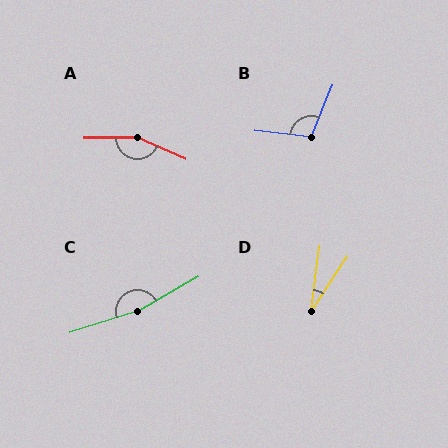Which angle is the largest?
C, at approximately 168 degrees.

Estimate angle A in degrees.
Approximately 155 degrees.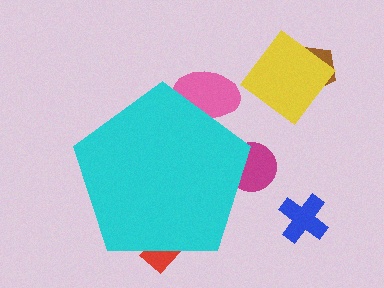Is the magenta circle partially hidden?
Yes, the magenta circle is partially hidden behind the cyan pentagon.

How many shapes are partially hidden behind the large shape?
3 shapes are partially hidden.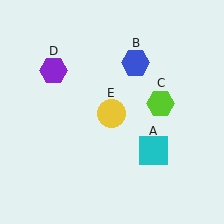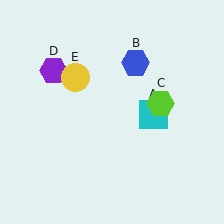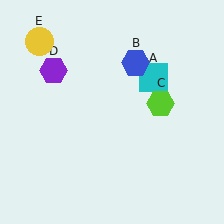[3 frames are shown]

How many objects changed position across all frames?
2 objects changed position: cyan square (object A), yellow circle (object E).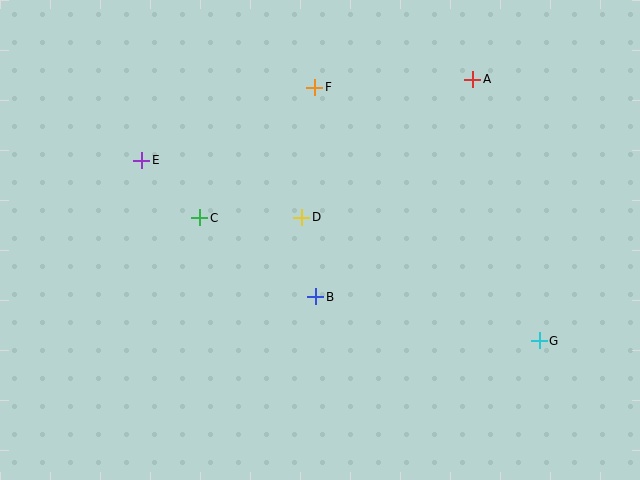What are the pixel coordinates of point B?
Point B is at (316, 297).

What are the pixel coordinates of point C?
Point C is at (200, 218).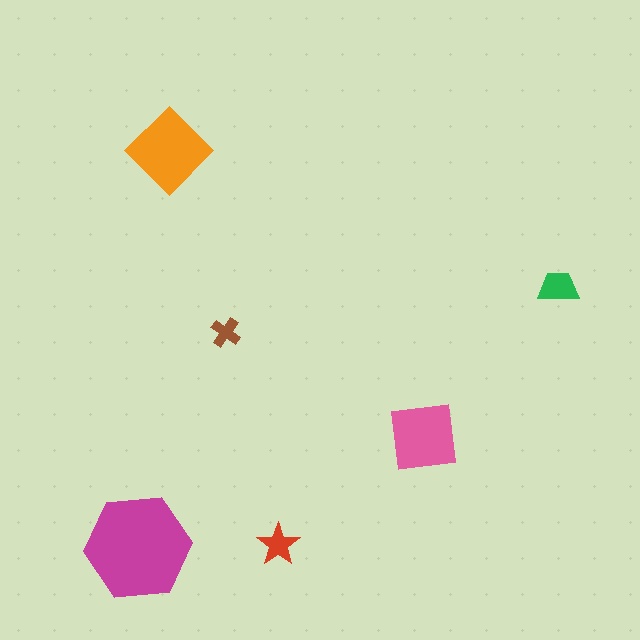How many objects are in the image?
There are 6 objects in the image.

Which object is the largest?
The magenta hexagon.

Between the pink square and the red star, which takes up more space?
The pink square.